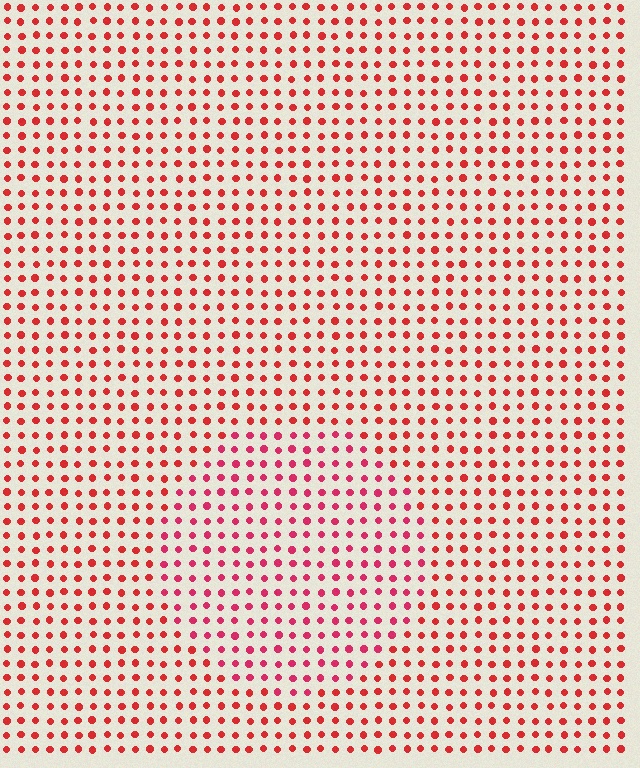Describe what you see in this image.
The image is filled with small red elements in a uniform arrangement. A circle-shaped region is visible where the elements are tinted to a slightly different hue, forming a subtle color boundary.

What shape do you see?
I see a circle.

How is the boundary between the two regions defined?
The boundary is defined purely by a slight shift in hue (about 20 degrees). Spacing, size, and orientation are identical on both sides.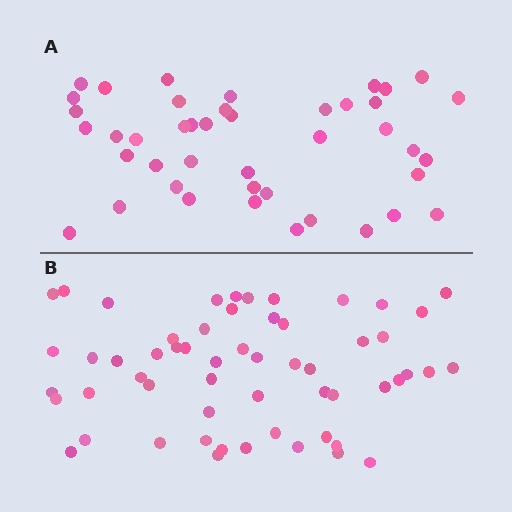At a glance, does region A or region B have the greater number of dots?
Region B (the bottom region) has more dots.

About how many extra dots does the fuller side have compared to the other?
Region B has approximately 15 more dots than region A.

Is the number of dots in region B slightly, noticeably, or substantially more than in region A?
Region B has noticeably more, but not dramatically so. The ratio is roughly 1.3 to 1.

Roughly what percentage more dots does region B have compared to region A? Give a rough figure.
About 35% more.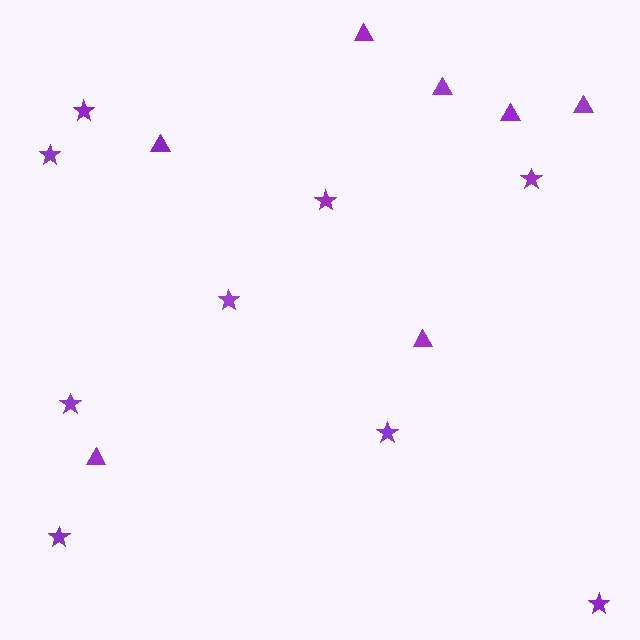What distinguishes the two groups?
There are 2 groups: one group of triangles (7) and one group of stars (9).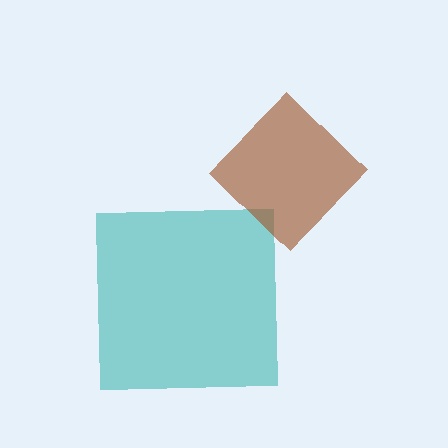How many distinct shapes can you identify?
There are 2 distinct shapes: a teal square, a brown diamond.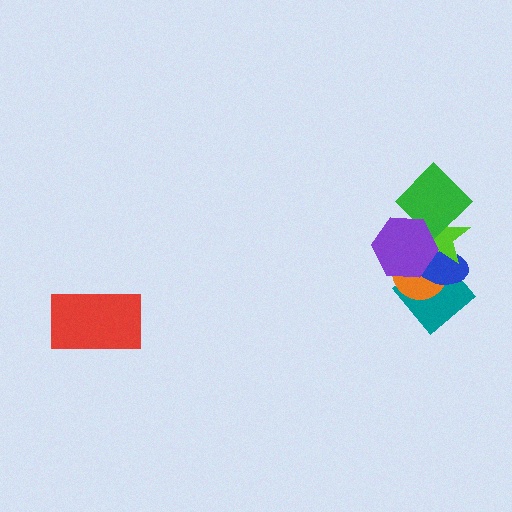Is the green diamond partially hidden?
Yes, it is partially covered by another shape.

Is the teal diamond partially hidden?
Yes, it is partially covered by another shape.